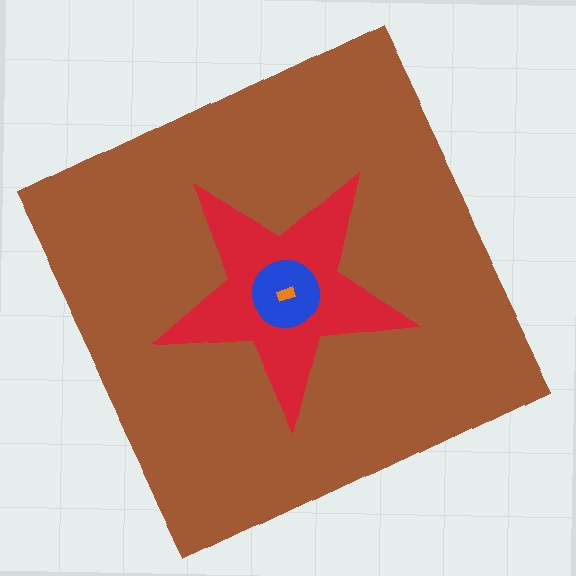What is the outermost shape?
The brown square.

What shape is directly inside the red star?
The blue circle.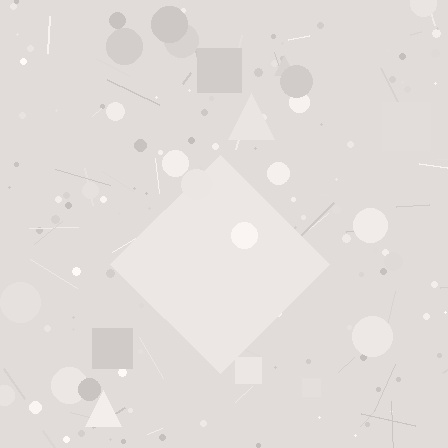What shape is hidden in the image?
A diamond is hidden in the image.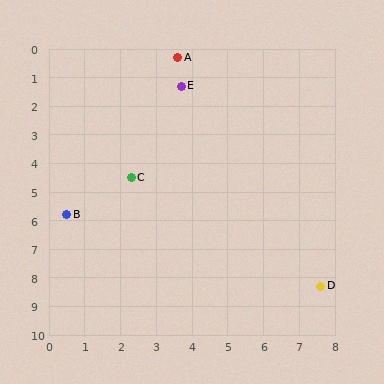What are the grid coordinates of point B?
Point B is at approximately (0.5, 5.8).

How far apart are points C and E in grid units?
Points C and E are about 3.5 grid units apart.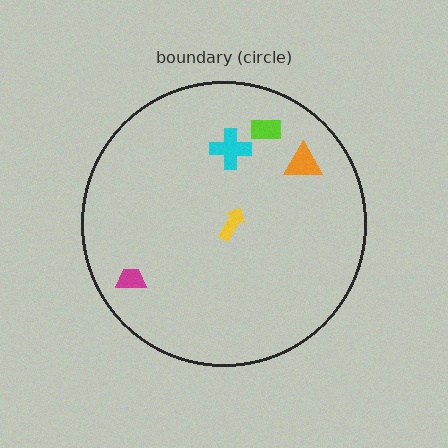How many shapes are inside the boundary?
5 inside, 0 outside.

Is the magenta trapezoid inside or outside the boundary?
Inside.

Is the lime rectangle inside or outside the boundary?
Inside.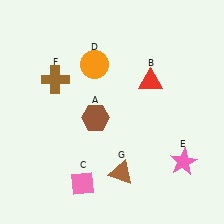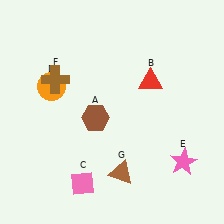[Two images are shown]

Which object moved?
The orange circle (D) moved left.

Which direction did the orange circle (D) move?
The orange circle (D) moved left.